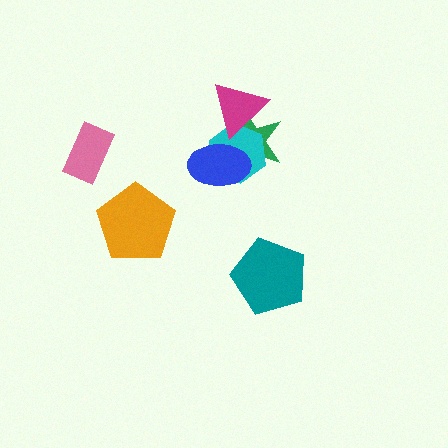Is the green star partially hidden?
Yes, it is partially covered by another shape.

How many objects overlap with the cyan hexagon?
3 objects overlap with the cyan hexagon.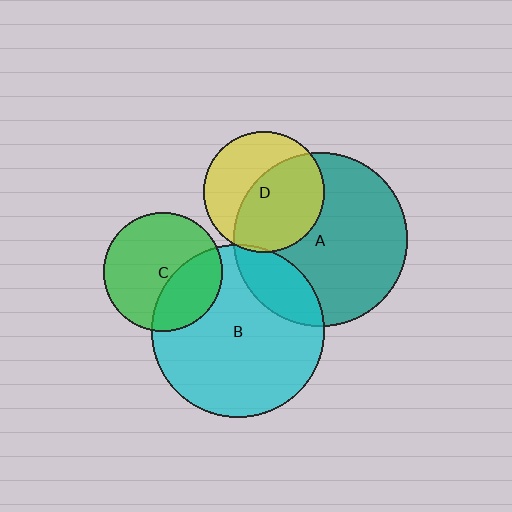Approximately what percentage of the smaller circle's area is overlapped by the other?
Approximately 20%.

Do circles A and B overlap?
Yes.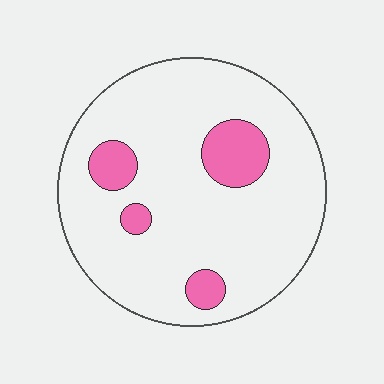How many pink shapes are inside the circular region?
4.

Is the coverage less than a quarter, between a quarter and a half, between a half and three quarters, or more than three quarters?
Less than a quarter.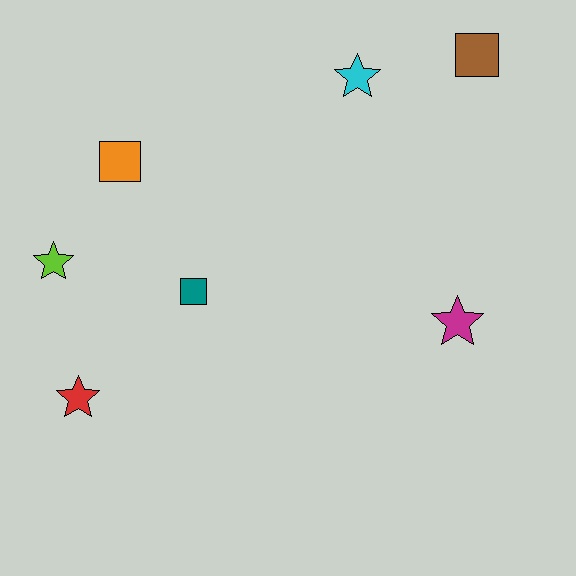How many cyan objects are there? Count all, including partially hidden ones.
There is 1 cyan object.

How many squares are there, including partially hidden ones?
There are 3 squares.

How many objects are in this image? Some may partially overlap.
There are 7 objects.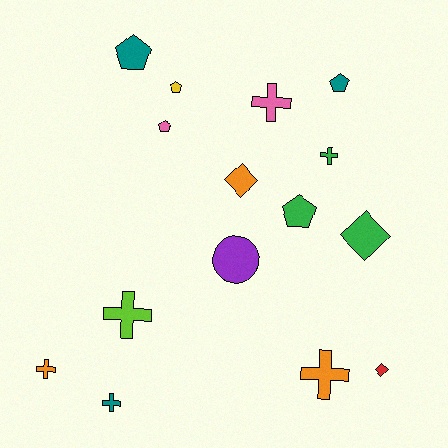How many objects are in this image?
There are 15 objects.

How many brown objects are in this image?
There are no brown objects.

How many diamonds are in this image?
There are 3 diamonds.